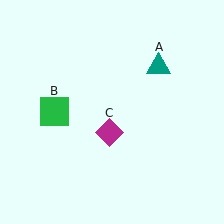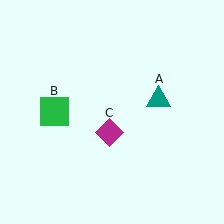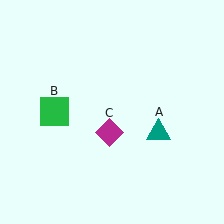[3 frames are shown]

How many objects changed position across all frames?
1 object changed position: teal triangle (object A).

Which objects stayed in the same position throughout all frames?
Green square (object B) and magenta diamond (object C) remained stationary.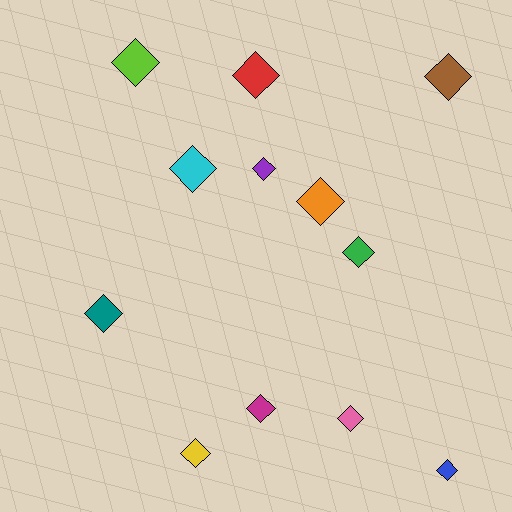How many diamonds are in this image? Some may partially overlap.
There are 12 diamonds.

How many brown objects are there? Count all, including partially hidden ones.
There is 1 brown object.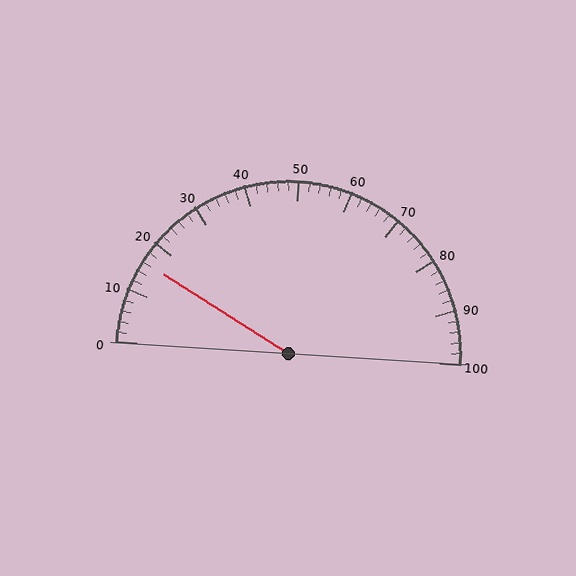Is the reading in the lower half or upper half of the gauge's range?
The reading is in the lower half of the range (0 to 100).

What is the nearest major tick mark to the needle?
The nearest major tick mark is 20.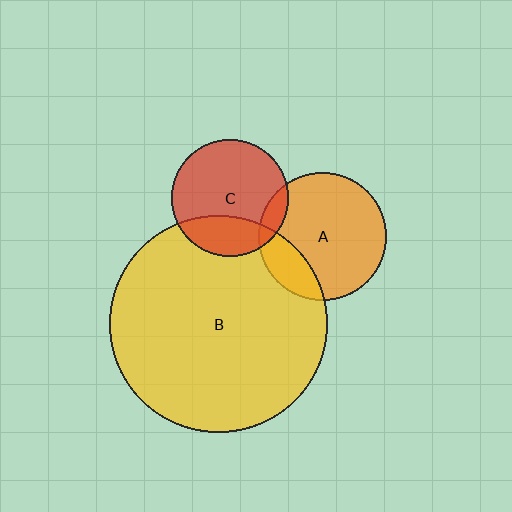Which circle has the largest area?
Circle B (yellow).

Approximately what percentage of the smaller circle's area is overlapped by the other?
Approximately 20%.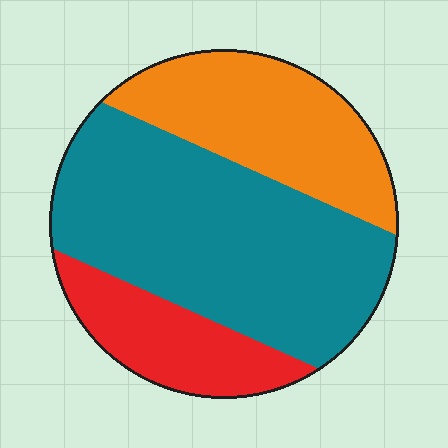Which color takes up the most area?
Teal, at roughly 55%.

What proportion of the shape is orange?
Orange covers about 30% of the shape.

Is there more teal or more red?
Teal.